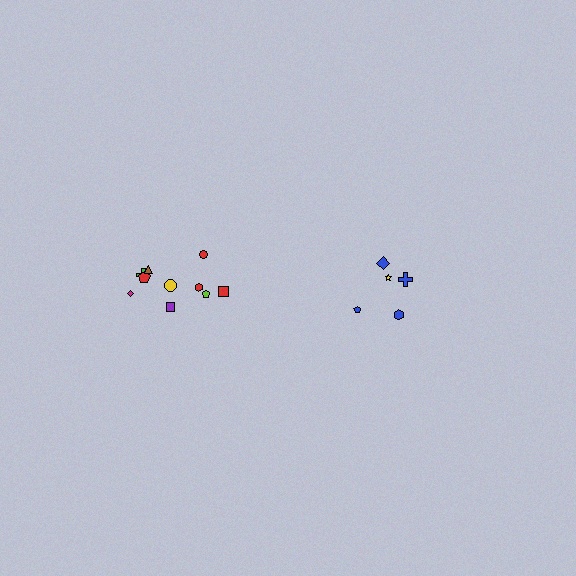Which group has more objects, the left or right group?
The left group.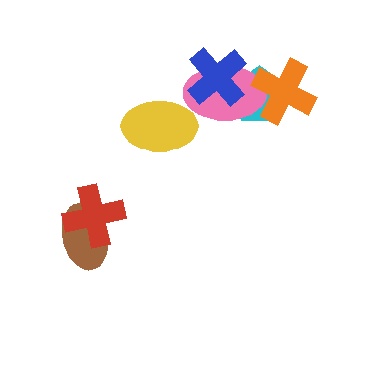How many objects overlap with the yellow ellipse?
0 objects overlap with the yellow ellipse.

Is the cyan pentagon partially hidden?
Yes, it is partially covered by another shape.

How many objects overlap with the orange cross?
2 objects overlap with the orange cross.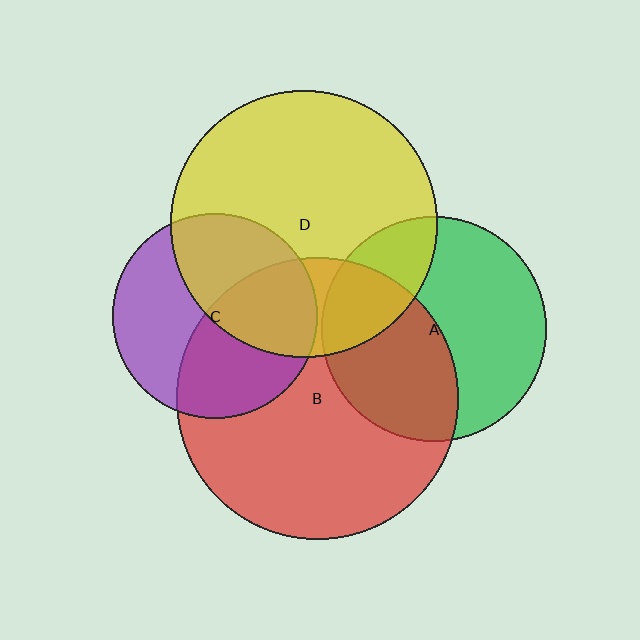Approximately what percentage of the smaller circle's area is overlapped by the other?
Approximately 25%.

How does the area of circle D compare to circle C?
Approximately 1.7 times.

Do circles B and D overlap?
Yes.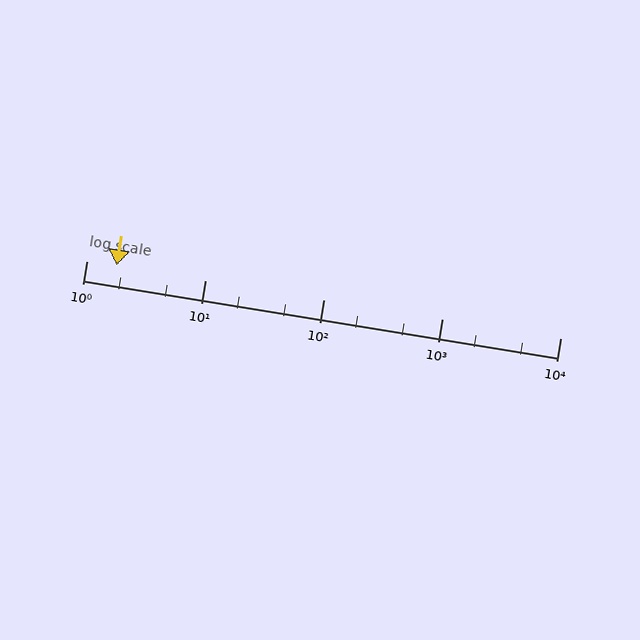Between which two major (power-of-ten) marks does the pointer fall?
The pointer is between 1 and 10.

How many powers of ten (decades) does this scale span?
The scale spans 4 decades, from 1 to 10000.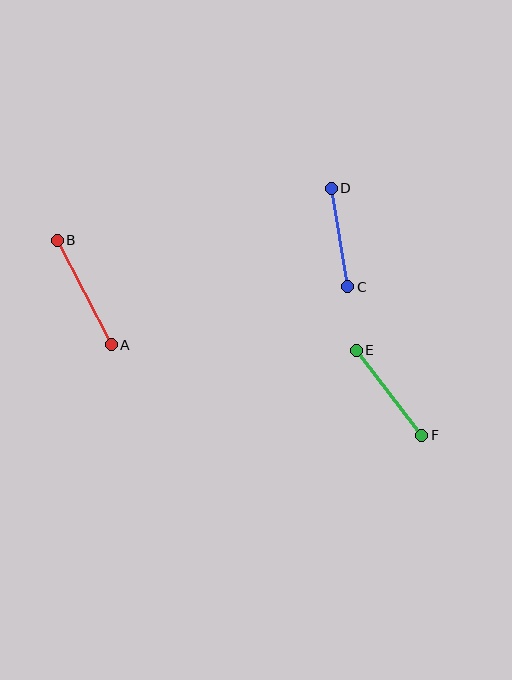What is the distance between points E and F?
The distance is approximately 107 pixels.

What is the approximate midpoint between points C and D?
The midpoint is at approximately (339, 237) pixels.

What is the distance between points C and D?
The distance is approximately 100 pixels.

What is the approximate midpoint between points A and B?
The midpoint is at approximately (84, 292) pixels.